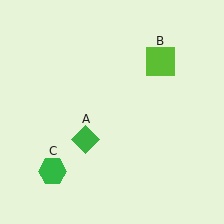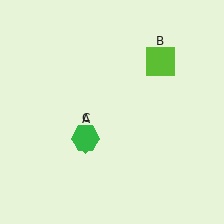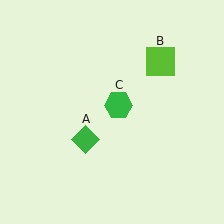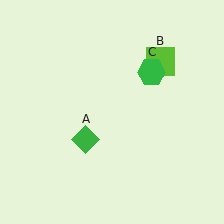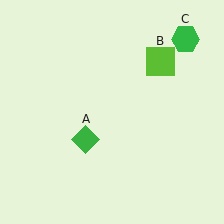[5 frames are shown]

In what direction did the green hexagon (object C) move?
The green hexagon (object C) moved up and to the right.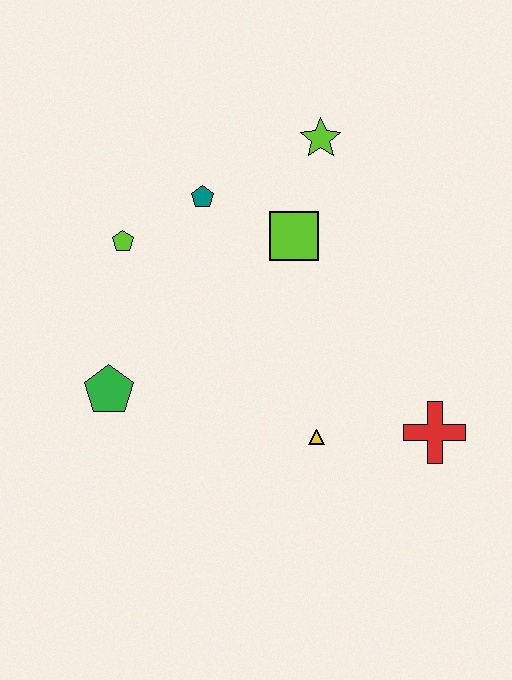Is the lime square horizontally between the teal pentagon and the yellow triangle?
Yes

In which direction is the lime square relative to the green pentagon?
The lime square is to the right of the green pentagon.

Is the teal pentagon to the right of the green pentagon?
Yes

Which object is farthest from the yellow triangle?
The lime star is farthest from the yellow triangle.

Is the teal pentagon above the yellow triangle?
Yes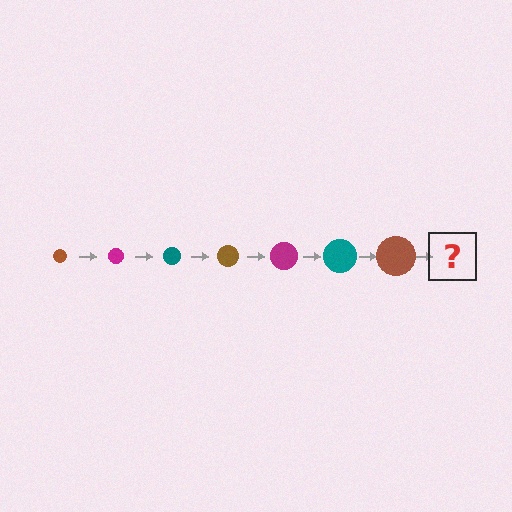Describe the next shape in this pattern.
It should be a magenta circle, larger than the previous one.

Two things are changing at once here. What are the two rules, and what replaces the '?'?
The two rules are that the circle grows larger each step and the color cycles through brown, magenta, and teal. The '?' should be a magenta circle, larger than the previous one.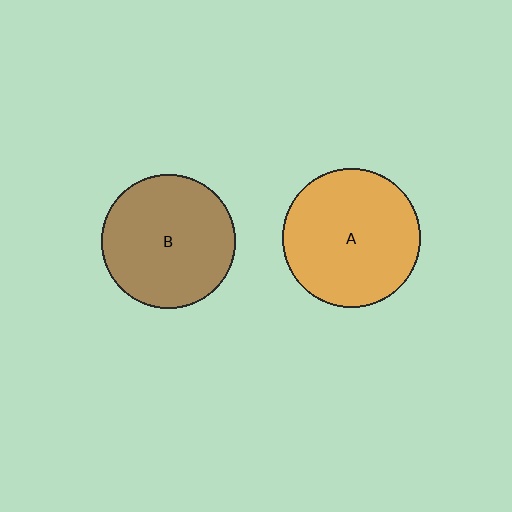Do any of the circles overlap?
No, none of the circles overlap.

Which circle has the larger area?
Circle A (orange).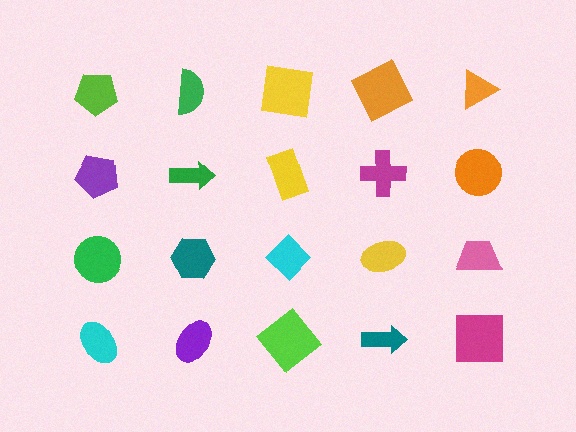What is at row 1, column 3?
A yellow square.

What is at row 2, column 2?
A green arrow.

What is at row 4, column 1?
A cyan ellipse.